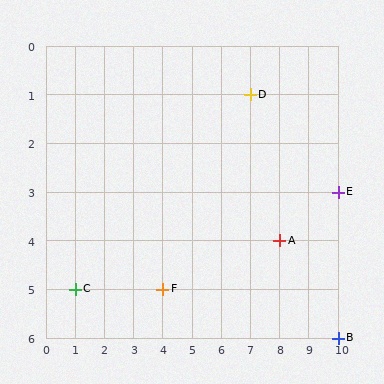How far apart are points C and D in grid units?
Points C and D are 6 columns and 4 rows apart (about 7.2 grid units diagonally).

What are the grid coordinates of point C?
Point C is at grid coordinates (1, 5).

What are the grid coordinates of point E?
Point E is at grid coordinates (10, 3).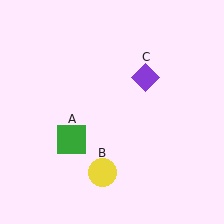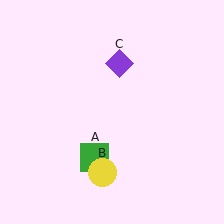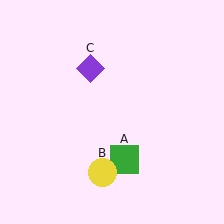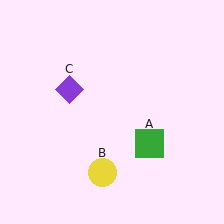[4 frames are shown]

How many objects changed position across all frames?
2 objects changed position: green square (object A), purple diamond (object C).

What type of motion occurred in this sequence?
The green square (object A), purple diamond (object C) rotated counterclockwise around the center of the scene.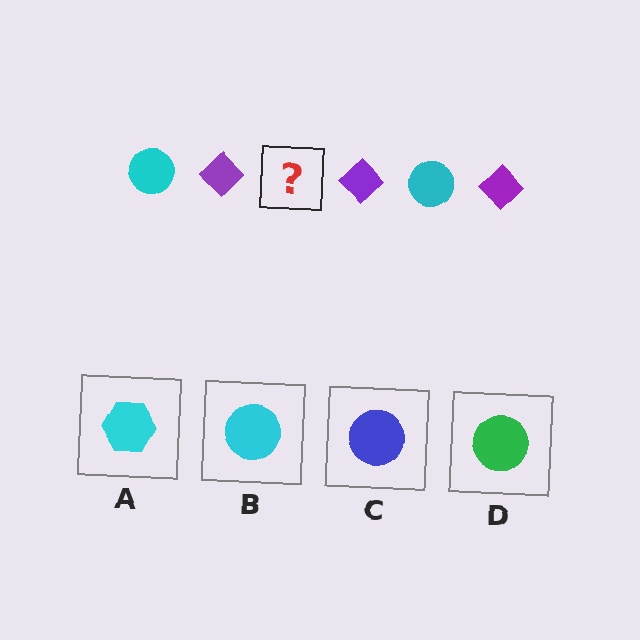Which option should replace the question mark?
Option B.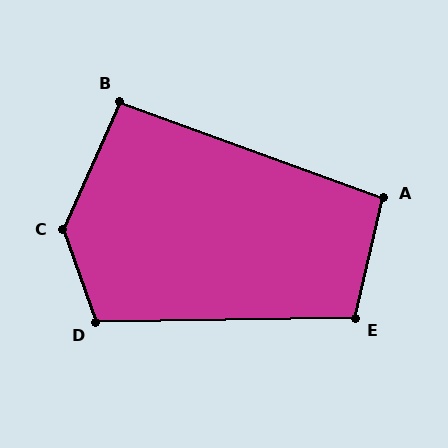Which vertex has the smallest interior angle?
B, at approximately 94 degrees.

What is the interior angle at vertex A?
Approximately 97 degrees (obtuse).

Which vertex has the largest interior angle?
C, at approximately 136 degrees.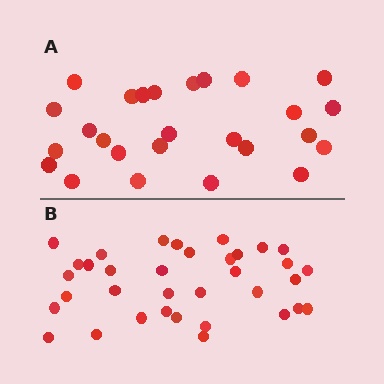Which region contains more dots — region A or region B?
Region B (the bottom region) has more dots.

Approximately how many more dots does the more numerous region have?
Region B has roughly 8 or so more dots than region A.